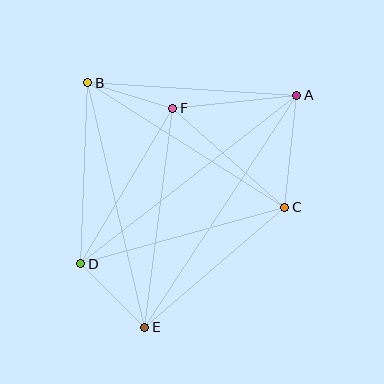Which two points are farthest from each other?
Points A and E are farthest from each other.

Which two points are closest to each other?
Points B and F are closest to each other.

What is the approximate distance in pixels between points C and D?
The distance between C and D is approximately 211 pixels.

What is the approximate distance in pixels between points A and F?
The distance between A and F is approximately 124 pixels.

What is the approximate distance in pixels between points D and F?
The distance between D and F is approximately 181 pixels.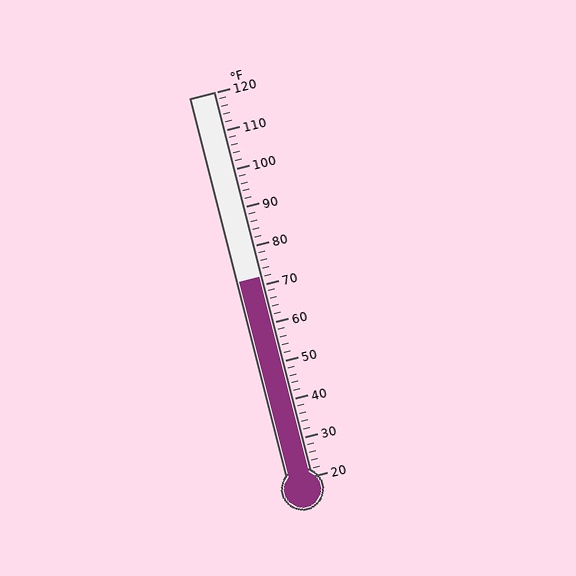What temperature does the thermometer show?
The thermometer shows approximately 72°F.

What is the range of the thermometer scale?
The thermometer scale ranges from 20°F to 120°F.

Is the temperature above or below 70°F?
The temperature is above 70°F.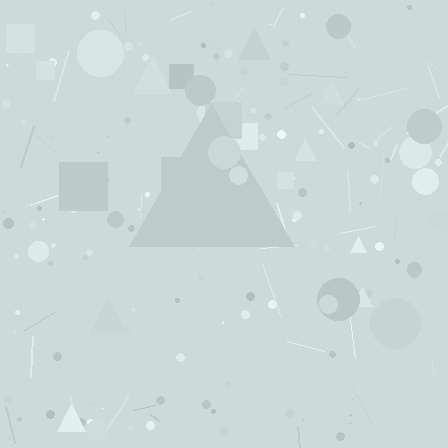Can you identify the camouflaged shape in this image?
The camouflaged shape is a triangle.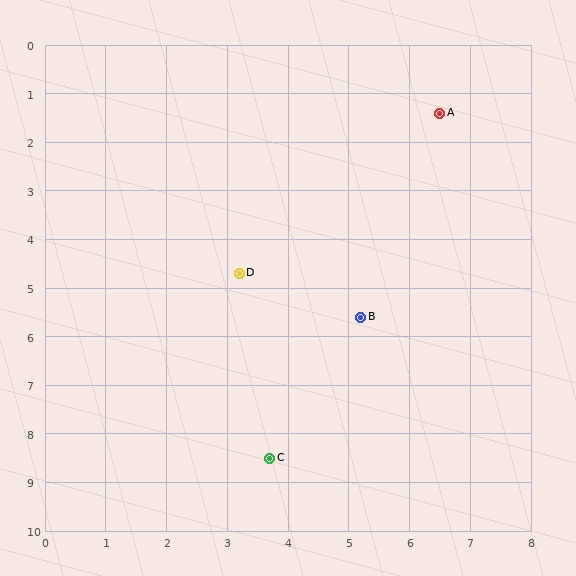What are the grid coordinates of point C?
Point C is at approximately (3.7, 8.5).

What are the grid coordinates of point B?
Point B is at approximately (5.2, 5.6).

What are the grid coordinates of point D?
Point D is at approximately (3.2, 4.7).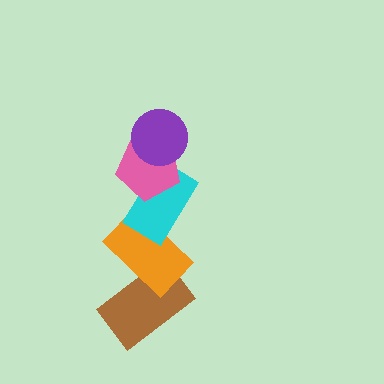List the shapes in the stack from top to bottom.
From top to bottom: the purple circle, the pink pentagon, the cyan rectangle, the orange rectangle, the brown rectangle.